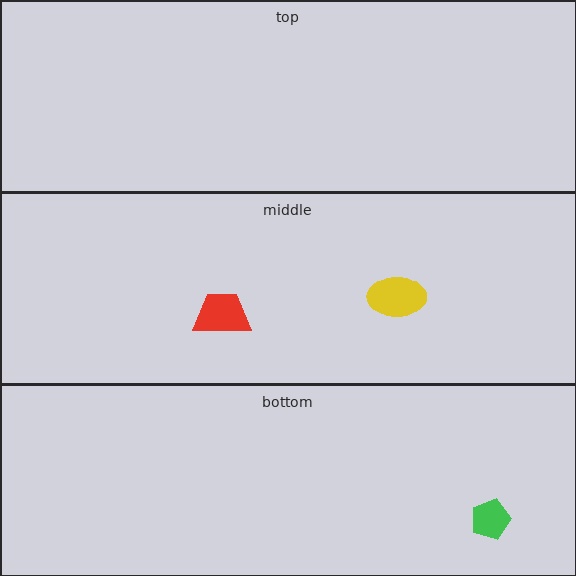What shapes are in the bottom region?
The green pentagon.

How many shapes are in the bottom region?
1.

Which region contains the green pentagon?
The bottom region.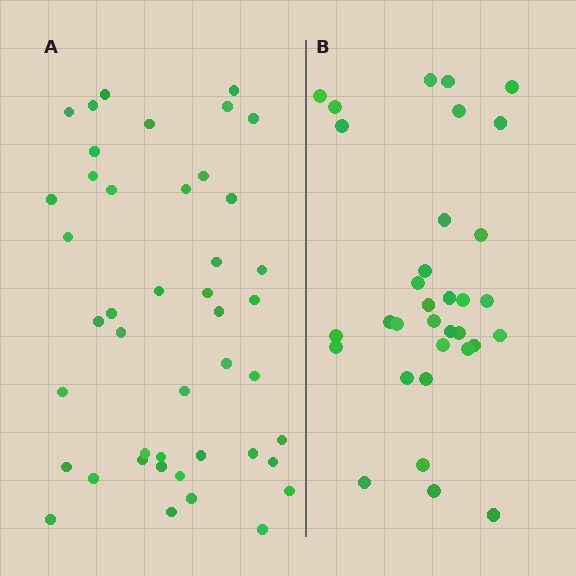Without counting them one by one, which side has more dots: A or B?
Region A (the left region) has more dots.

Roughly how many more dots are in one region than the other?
Region A has roughly 12 or so more dots than region B.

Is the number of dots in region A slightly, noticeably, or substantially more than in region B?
Region A has noticeably more, but not dramatically so. The ratio is roughly 1.3 to 1.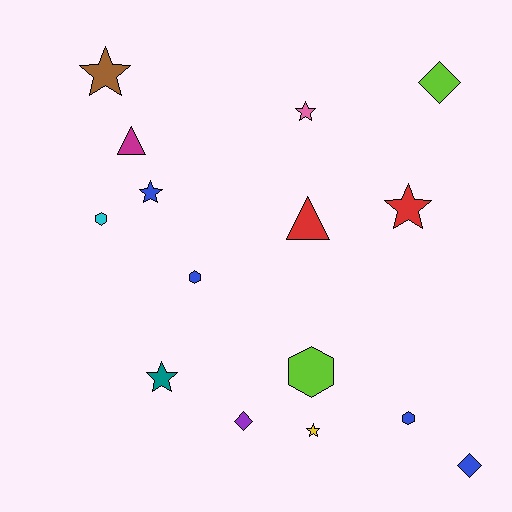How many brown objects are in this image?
There is 1 brown object.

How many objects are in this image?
There are 15 objects.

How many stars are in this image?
There are 6 stars.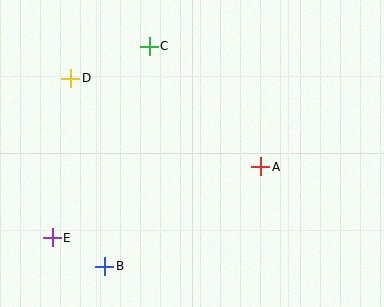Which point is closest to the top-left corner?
Point D is closest to the top-left corner.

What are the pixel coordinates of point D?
Point D is at (71, 78).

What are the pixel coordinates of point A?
Point A is at (261, 167).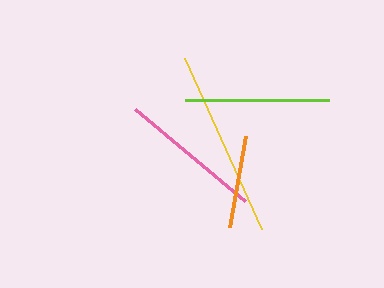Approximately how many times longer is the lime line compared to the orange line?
The lime line is approximately 1.6 times the length of the orange line.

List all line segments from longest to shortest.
From longest to shortest: yellow, lime, pink, orange.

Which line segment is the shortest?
The orange line is the shortest at approximately 93 pixels.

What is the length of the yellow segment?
The yellow segment is approximately 188 pixels long.